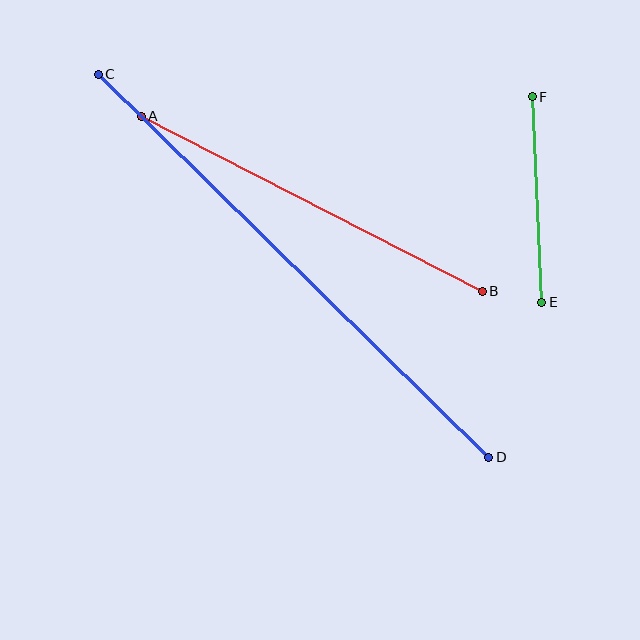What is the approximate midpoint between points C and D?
The midpoint is at approximately (294, 266) pixels.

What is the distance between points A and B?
The distance is approximately 383 pixels.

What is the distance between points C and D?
The distance is approximately 547 pixels.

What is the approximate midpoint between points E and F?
The midpoint is at approximately (537, 200) pixels.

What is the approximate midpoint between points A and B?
The midpoint is at approximately (312, 204) pixels.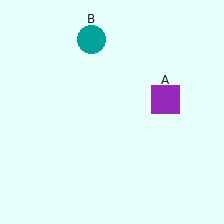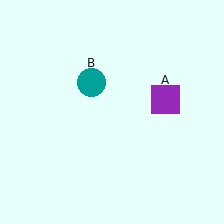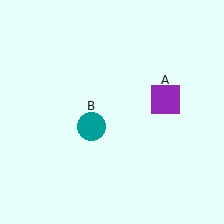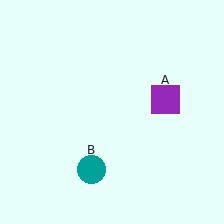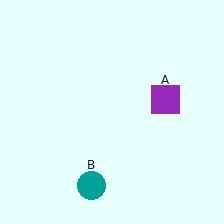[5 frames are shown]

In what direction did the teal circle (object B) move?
The teal circle (object B) moved down.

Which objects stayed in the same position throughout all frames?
Purple square (object A) remained stationary.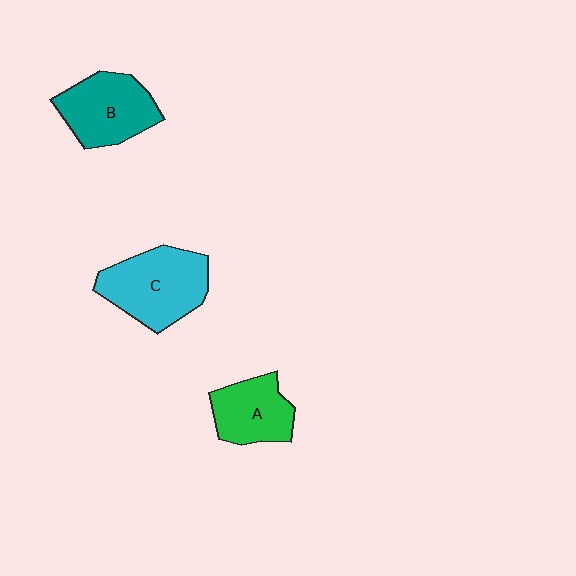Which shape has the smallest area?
Shape A (green).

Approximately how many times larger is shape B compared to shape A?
Approximately 1.2 times.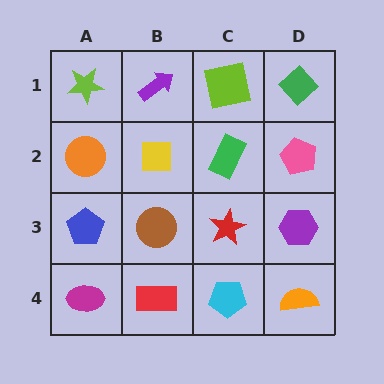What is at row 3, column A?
A blue pentagon.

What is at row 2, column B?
A yellow square.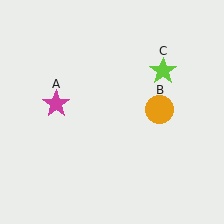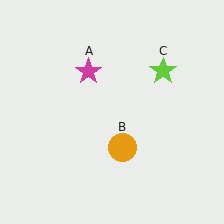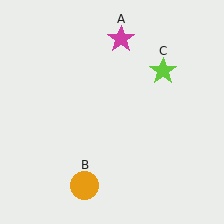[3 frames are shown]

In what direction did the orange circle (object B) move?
The orange circle (object B) moved down and to the left.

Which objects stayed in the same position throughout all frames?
Lime star (object C) remained stationary.